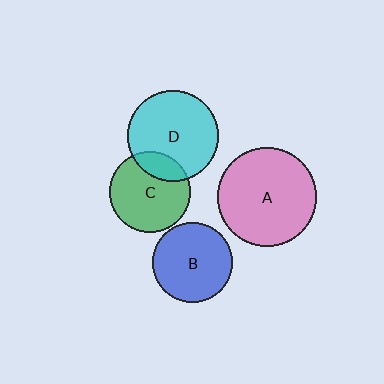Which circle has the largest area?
Circle A (pink).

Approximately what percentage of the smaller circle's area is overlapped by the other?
Approximately 20%.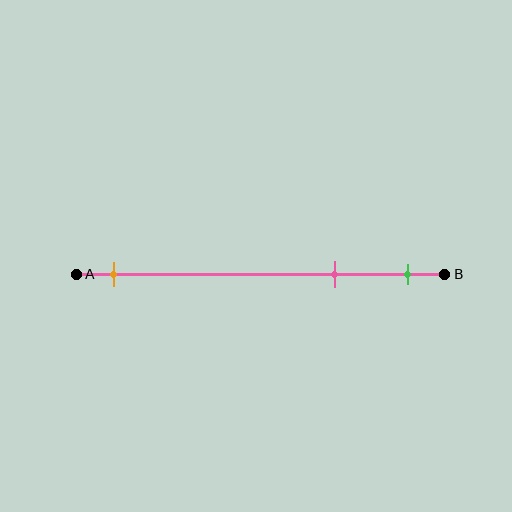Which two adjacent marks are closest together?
The pink and green marks are the closest adjacent pair.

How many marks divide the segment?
There are 3 marks dividing the segment.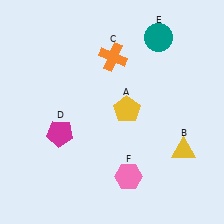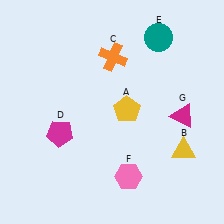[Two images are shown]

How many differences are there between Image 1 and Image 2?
There is 1 difference between the two images.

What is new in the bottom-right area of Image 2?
A magenta triangle (G) was added in the bottom-right area of Image 2.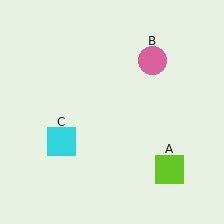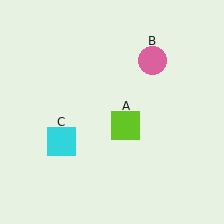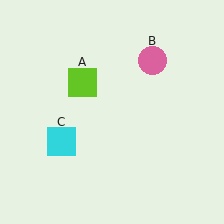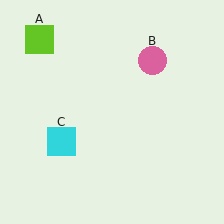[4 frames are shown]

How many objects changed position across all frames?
1 object changed position: lime square (object A).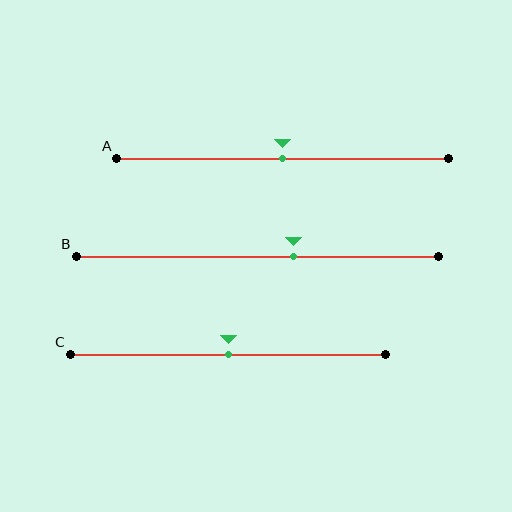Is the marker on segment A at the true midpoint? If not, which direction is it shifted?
Yes, the marker on segment A is at the true midpoint.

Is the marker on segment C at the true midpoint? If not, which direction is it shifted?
Yes, the marker on segment C is at the true midpoint.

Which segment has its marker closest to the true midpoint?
Segment A has its marker closest to the true midpoint.